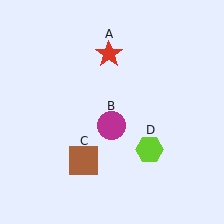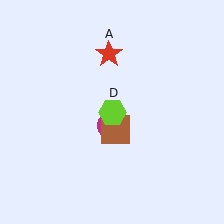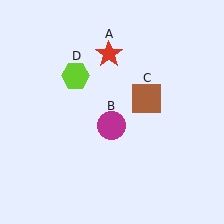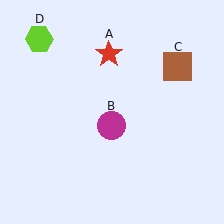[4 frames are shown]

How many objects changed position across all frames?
2 objects changed position: brown square (object C), lime hexagon (object D).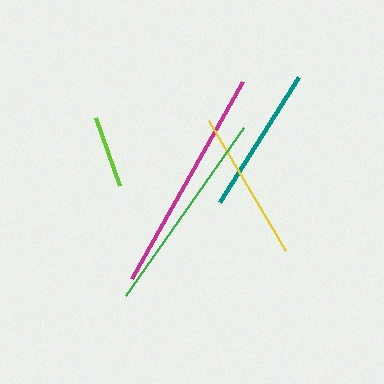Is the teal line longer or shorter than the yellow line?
The yellow line is longer than the teal line.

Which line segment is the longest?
The magenta line is the longest at approximately 226 pixels.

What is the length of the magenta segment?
The magenta segment is approximately 226 pixels long.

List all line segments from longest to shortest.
From longest to shortest: magenta, green, yellow, teal, lime.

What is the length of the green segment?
The green segment is approximately 206 pixels long.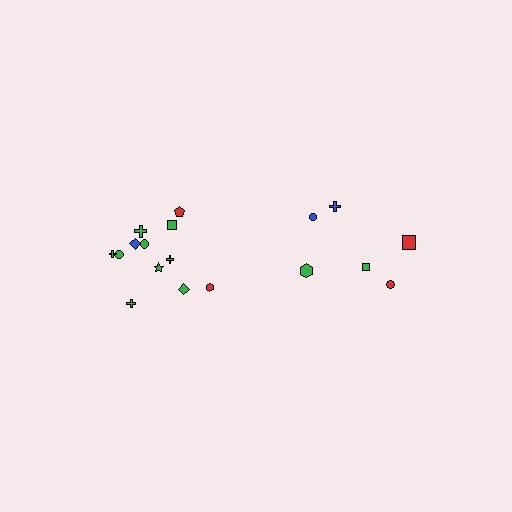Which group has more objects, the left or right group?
The left group.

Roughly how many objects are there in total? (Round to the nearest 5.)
Roughly 20 objects in total.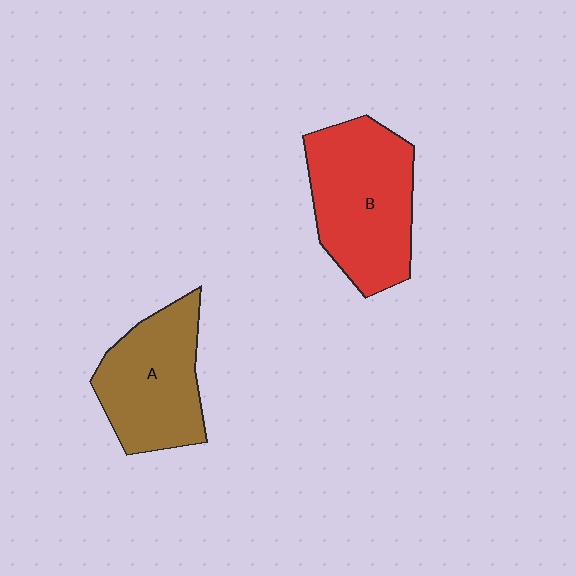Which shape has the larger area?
Shape B (red).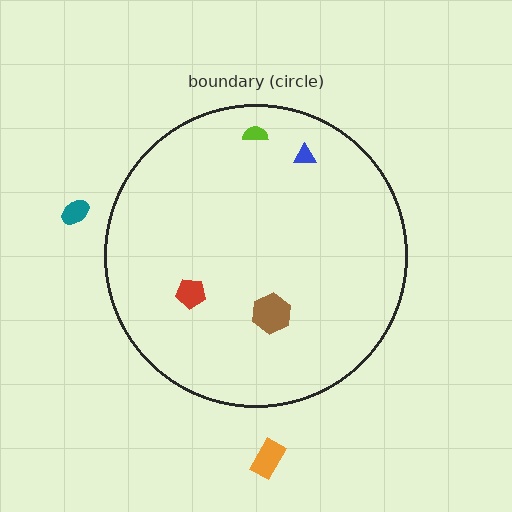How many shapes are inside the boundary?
4 inside, 2 outside.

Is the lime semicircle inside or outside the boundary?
Inside.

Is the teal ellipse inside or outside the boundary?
Outside.